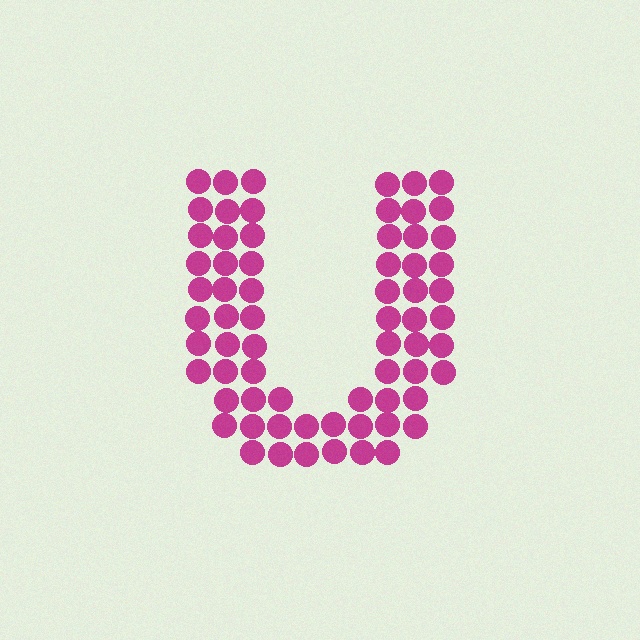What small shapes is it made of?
It is made of small circles.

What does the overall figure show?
The overall figure shows the letter U.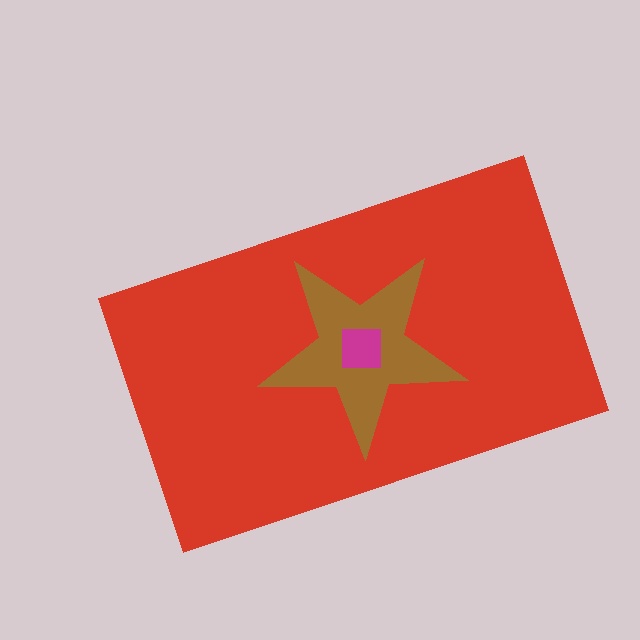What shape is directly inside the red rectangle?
The brown star.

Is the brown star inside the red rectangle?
Yes.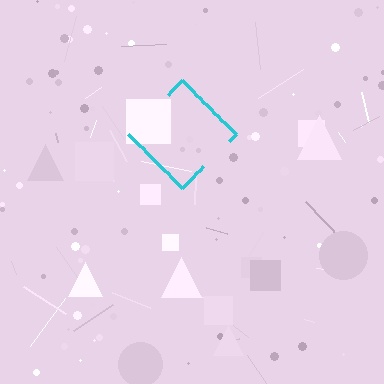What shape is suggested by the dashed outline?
The dashed outline suggests a diamond.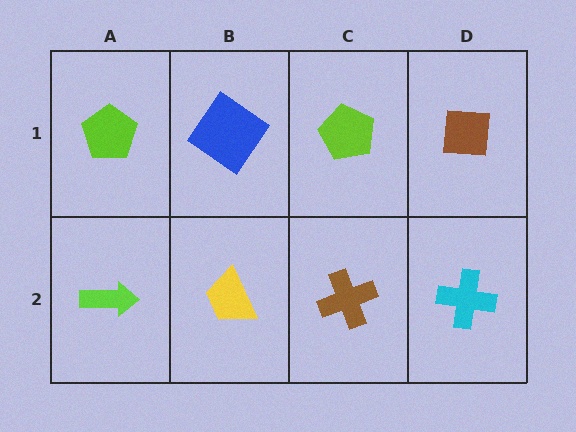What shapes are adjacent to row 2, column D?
A brown square (row 1, column D), a brown cross (row 2, column C).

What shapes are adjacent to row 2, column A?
A lime pentagon (row 1, column A), a yellow trapezoid (row 2, column B).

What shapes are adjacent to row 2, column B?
A blue diamond (row 1, column B), a lime arrow (row 2, column A), a brown cross (row 2, column C).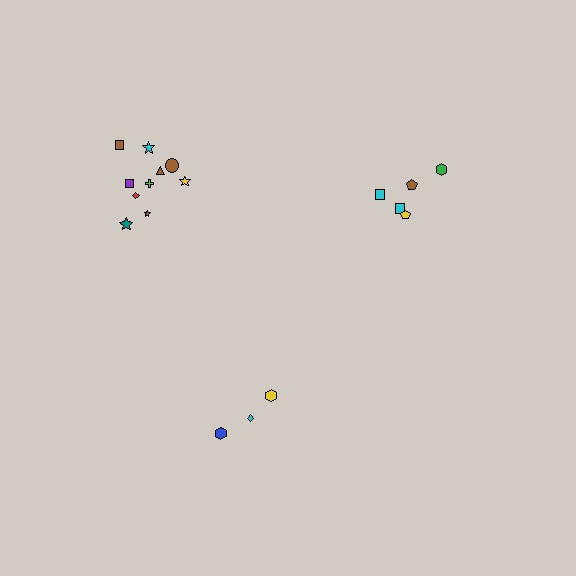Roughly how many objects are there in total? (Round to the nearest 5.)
Roughly 20 objects in total.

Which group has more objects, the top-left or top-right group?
The top-left group.